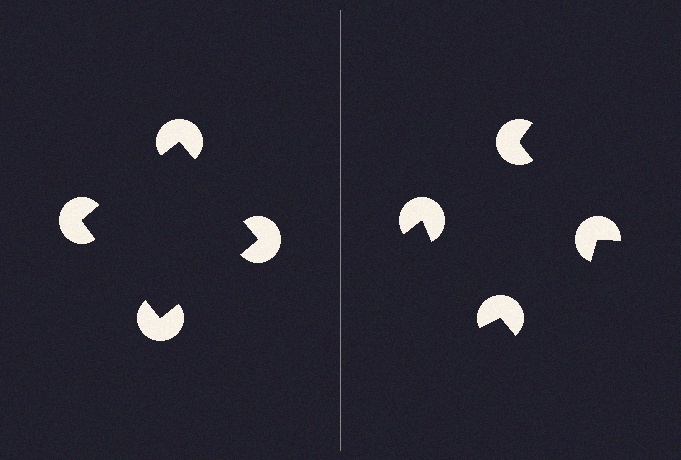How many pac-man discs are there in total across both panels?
8 — 4 on each side.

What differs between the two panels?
The pac-man discs are positioned identically on both sides; only the wedge orientations differ. On the left they align to a square; on the right they are misaligned.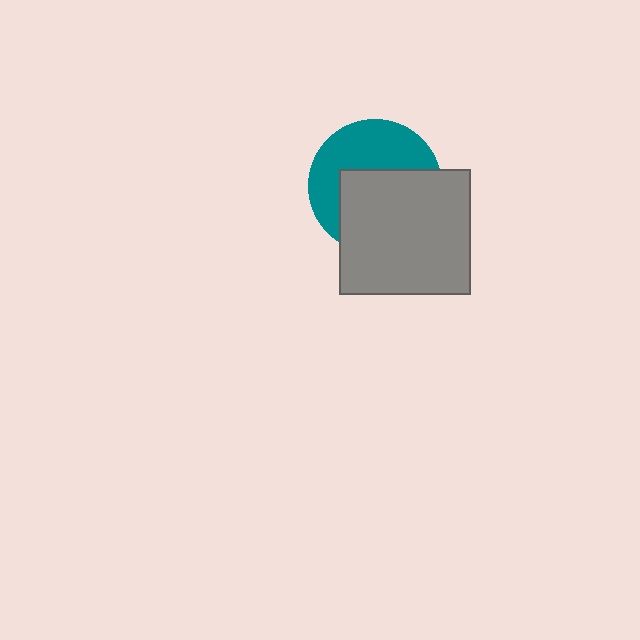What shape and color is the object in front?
The object in front is a gray rectangle.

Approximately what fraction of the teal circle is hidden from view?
Roughly 53% of the teal circle is hidden behind the gray rectangle.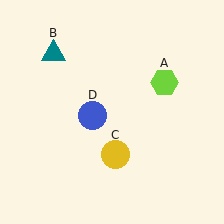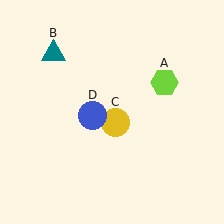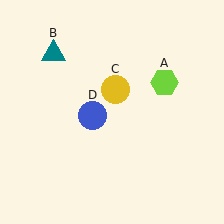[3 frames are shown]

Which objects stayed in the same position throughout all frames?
Lime hexagon (object A) and teal triangle (object B) and blue circle (object D) remained stationary.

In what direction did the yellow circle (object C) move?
The yellow circle (object C) moved up.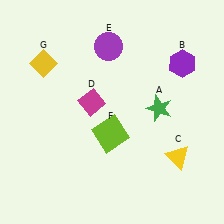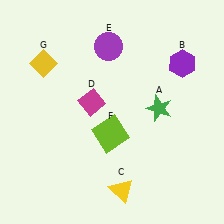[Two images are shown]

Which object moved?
The yellow triangle (C) moved left.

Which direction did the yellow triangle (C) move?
The yellow triangle (C) moved left.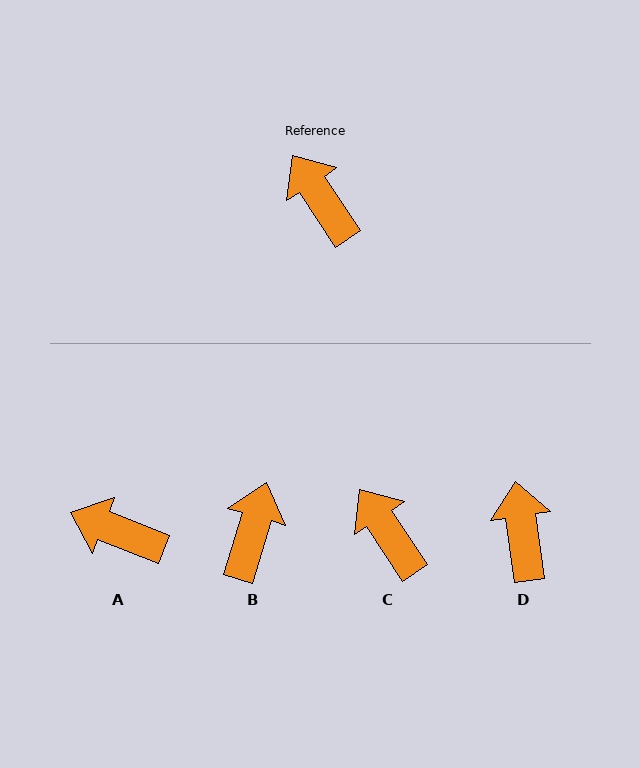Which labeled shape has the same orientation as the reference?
C.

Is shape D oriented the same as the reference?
No, it is off by about 25 degrees.